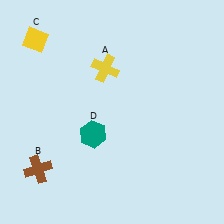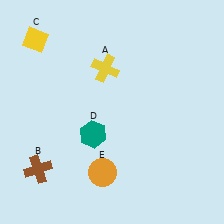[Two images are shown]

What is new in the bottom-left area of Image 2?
An orange circle (E) was added in the bottom-left area of Image 2.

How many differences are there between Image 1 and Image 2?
There is 1 difference between the two images.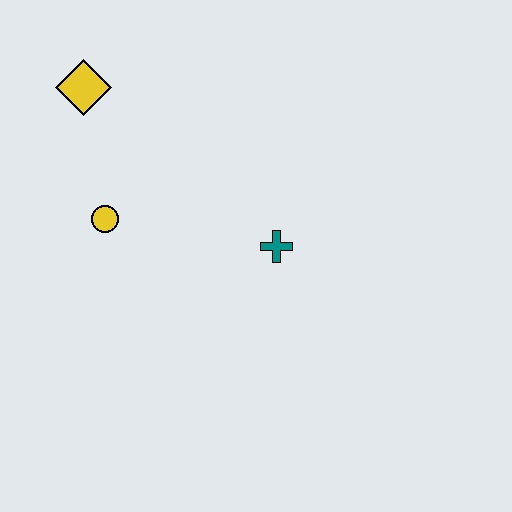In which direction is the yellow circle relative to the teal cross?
The yellow circle is to the left of the teal cross.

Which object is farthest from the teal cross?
The yellow diamond is farthest from the teal cross.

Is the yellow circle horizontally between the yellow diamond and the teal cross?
Yes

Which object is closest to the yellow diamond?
The yellow circle is closest to the yellow diamond.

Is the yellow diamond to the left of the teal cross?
Yes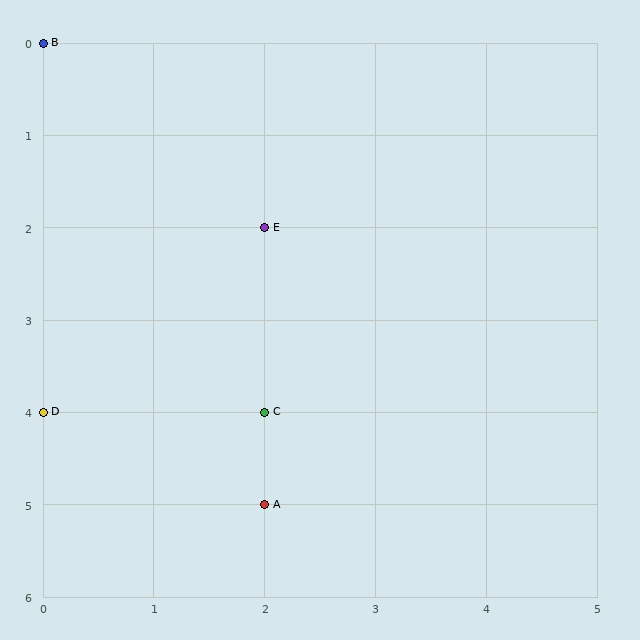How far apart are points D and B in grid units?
Points D and B are 4 rows apart.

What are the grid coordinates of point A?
Point A is at grid coordinates (2, 5).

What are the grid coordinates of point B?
Point B is at grid coordinates (0, 0).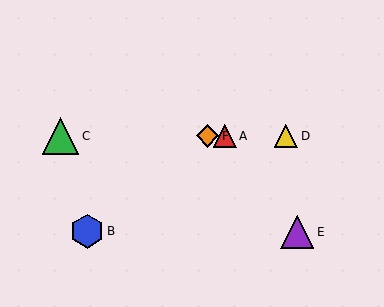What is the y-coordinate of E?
Object E is at y≈232.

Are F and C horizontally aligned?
Yes, both are at y≈136.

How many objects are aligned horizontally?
4 objects (A, C, D, F) are aligned horizontally.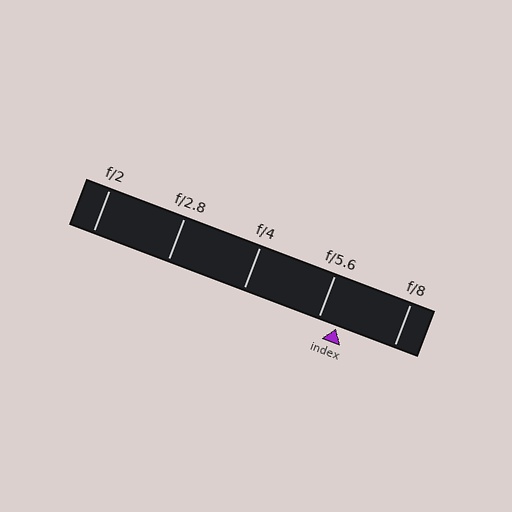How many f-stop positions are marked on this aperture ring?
There are 5 f-stop positions marked.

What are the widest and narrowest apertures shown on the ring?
The widest aperture shown is f/2 and the narrowest is f/8.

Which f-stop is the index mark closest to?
The index mark is closest to f/5.6.